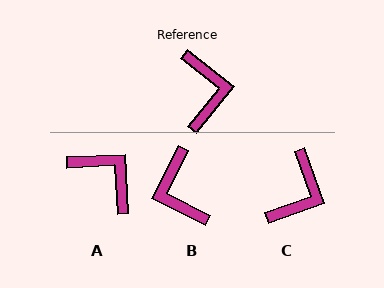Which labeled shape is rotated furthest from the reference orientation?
B, about 168 degrees away.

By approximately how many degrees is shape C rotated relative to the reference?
Approximately 31 degrees clockwise.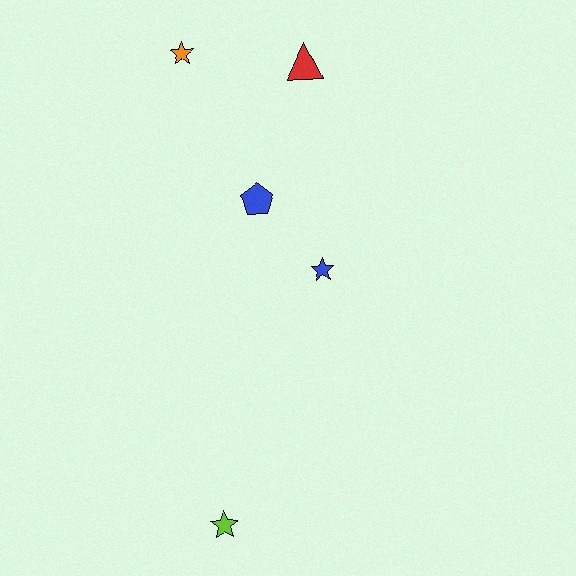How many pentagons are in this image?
There is 1 pentagon.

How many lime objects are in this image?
There is 1 lime object.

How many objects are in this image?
There are 5 objects.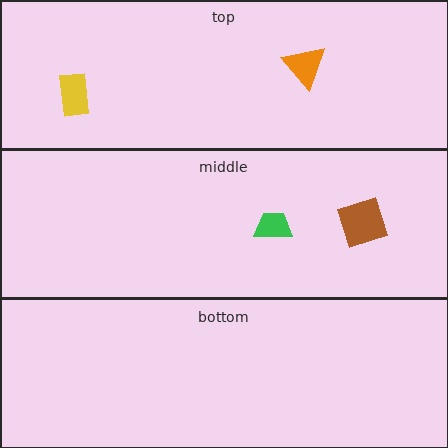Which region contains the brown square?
The middle region.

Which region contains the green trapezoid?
The middle region.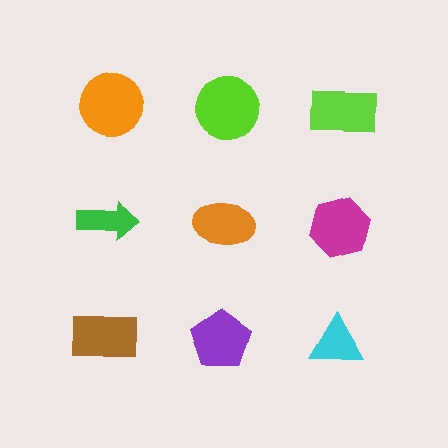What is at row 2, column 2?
An orange ellipse.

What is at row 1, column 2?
A lime circle.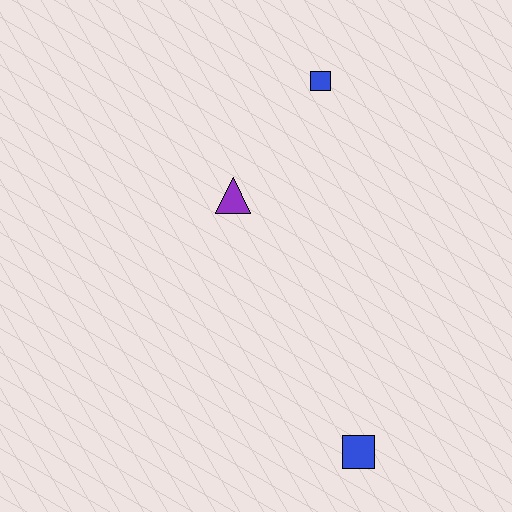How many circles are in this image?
There are no circles.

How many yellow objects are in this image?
There are no yellow objects.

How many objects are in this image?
There are 3 objects.